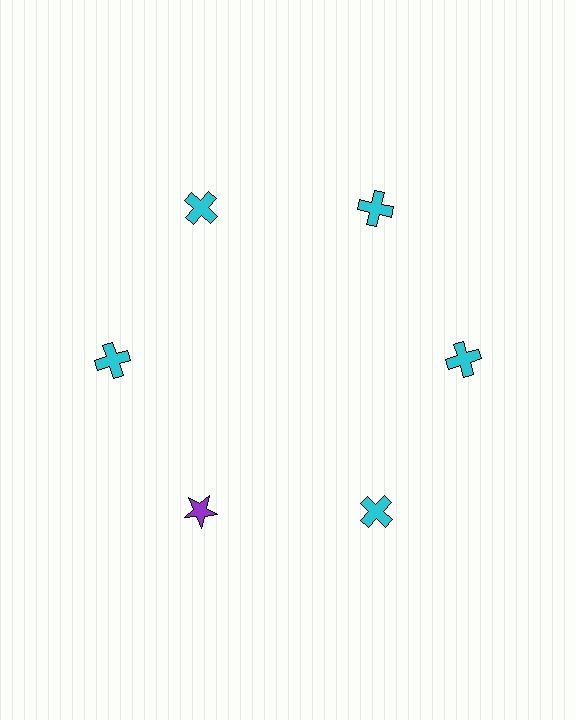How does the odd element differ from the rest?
It differs in both color (purple instead of cyan) and shape (star instead of cross).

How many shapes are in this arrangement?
There are 6 shapes arranged in a ring pattern.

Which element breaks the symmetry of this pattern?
The purple star at roughly the 7 o'clock position breaks the symmetry. All other shapes are cyan crosses.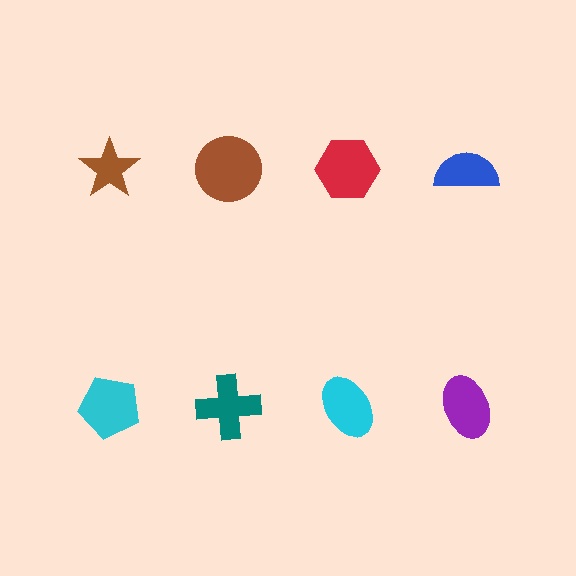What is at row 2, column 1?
A cyan pentagon.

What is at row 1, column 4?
A blue semicircle.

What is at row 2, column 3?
A cyan ellipse.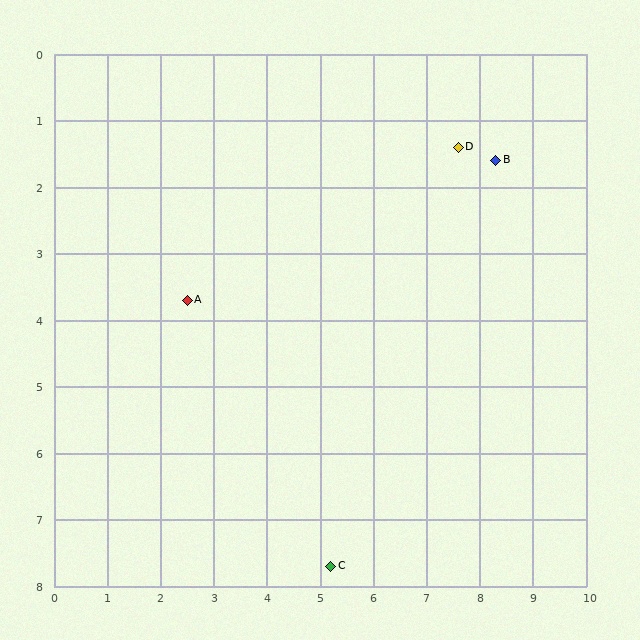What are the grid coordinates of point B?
Point B is at approximately (8.3, 1.6).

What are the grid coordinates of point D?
Point D is at approximately (7.6, 1.4).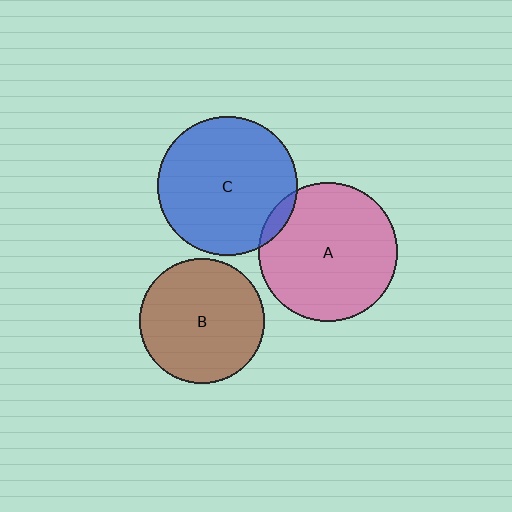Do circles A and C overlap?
Yes.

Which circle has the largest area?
Circle C (blue).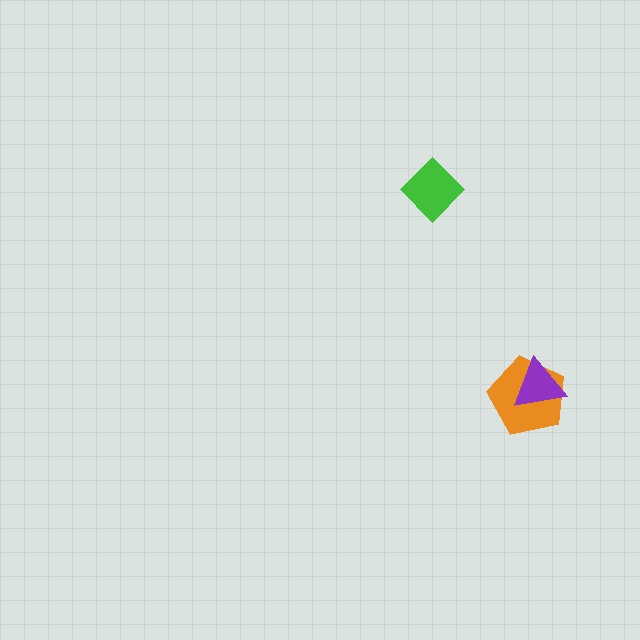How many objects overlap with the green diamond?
0 objects overlap with the green diamond.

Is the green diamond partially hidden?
No, no other shape covers it.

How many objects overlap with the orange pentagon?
1 object overlaps with the orange pentagon.